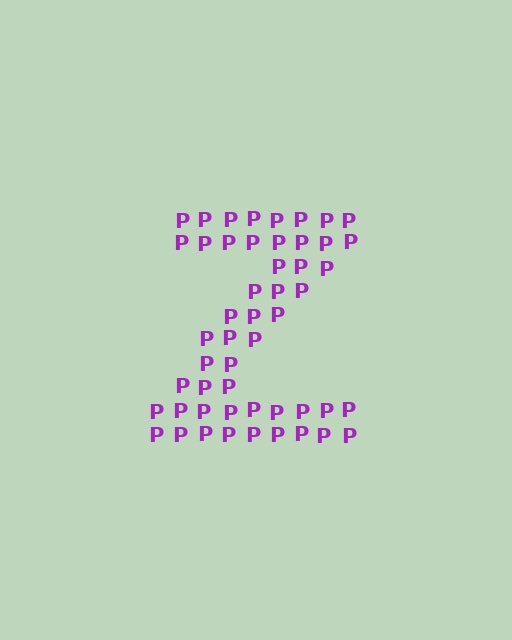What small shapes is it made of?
It is made of small letter P's.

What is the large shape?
The large shape is the letter Z.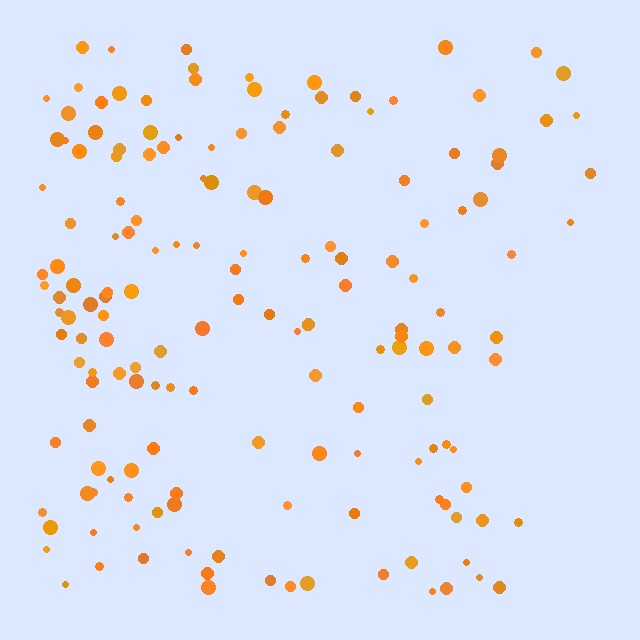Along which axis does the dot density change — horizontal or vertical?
Horizontal.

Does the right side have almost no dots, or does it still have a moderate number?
Still a moderate number, just noticeably fewer than the left.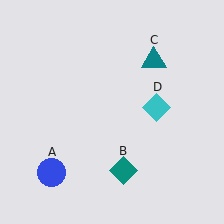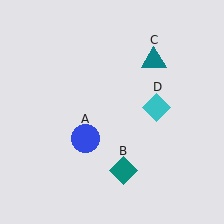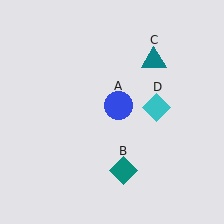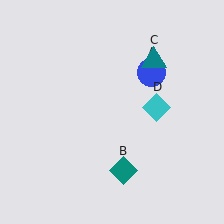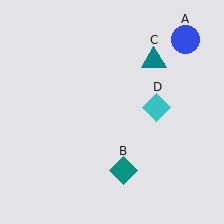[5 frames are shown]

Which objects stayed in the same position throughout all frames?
Teal diamond (object B) and teal triangle (object C) and cyan diamond (object D) remained stationary.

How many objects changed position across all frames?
1 object changed position: blue circle (object A).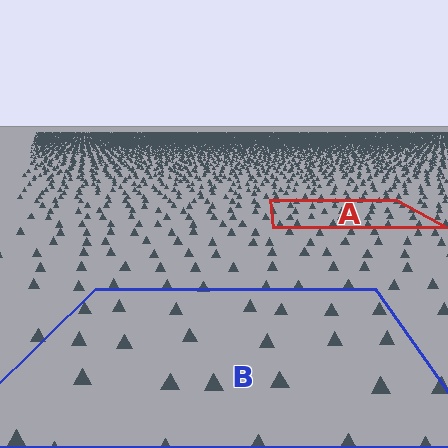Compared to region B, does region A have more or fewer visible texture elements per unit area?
Region A has more texture elements per unit area — they are packed more densely because it is farther away.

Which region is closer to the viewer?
Region B is closer. The texture elements there are larger and more spread out.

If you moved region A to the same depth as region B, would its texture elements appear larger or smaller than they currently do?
They would appear larger. At a closer depth, the same texture elements are projected at a bigger on-screen size.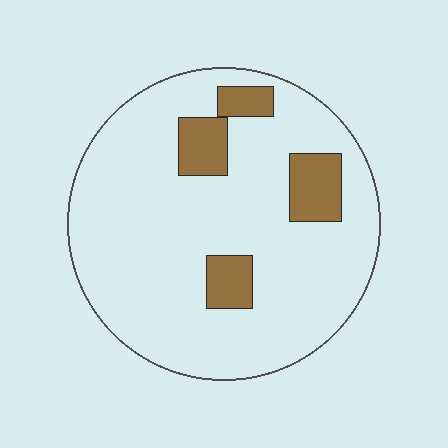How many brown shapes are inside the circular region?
4.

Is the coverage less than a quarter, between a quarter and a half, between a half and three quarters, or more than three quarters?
Less than a quarter.